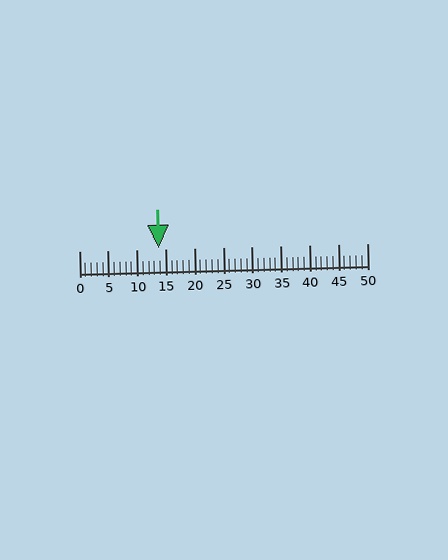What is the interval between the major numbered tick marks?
The major tick marks are spaced 5 units apart.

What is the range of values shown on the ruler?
The ruler shows values from 0 to 50.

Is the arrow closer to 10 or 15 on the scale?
The arrow is closer to 15.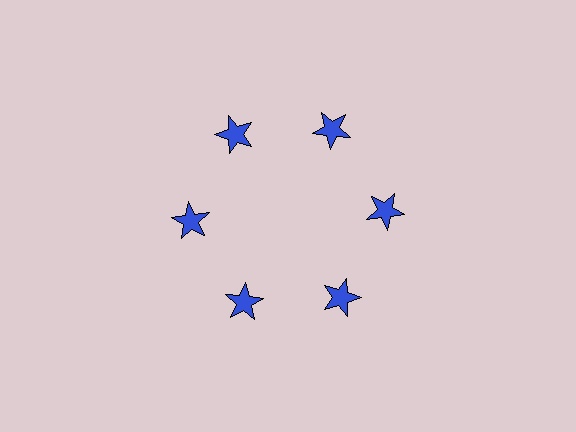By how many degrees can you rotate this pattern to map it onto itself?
The pattern maps onto itself every 60 degrees of rotation.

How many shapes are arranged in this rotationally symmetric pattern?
There are 6 shapes, arranged in 6 groups of 1.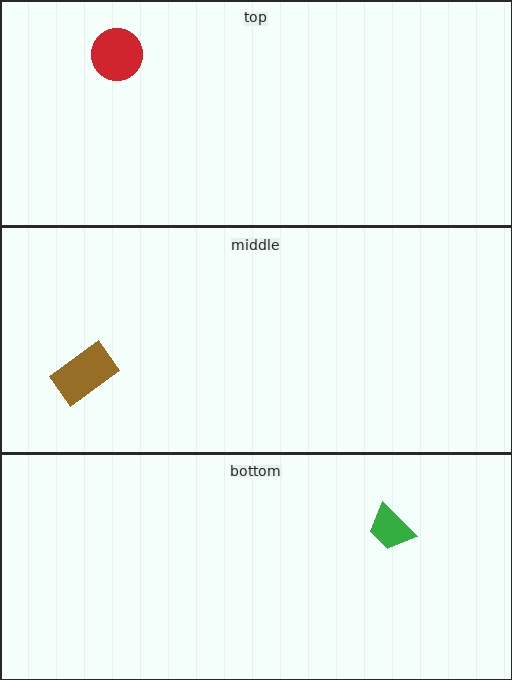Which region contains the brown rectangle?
The middle region.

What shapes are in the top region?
The red circle.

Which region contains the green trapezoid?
The bottom region.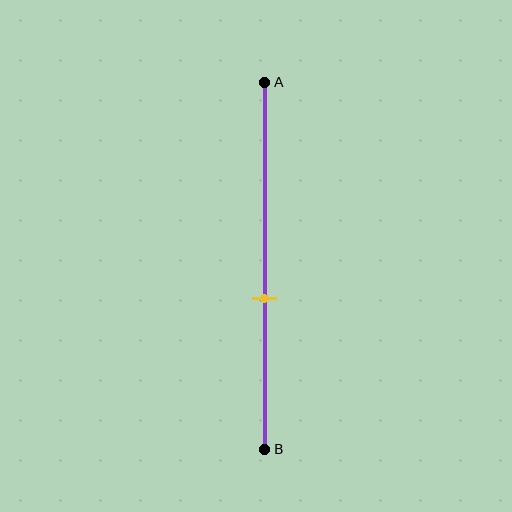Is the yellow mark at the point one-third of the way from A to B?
No, the mark is at about 60% from A, not at the 33% one-third point.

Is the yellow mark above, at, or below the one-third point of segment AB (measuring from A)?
The yellow mark is below the one-third point of segment AB.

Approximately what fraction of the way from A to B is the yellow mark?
The yellow mark is approximately 60% of the way from A to B.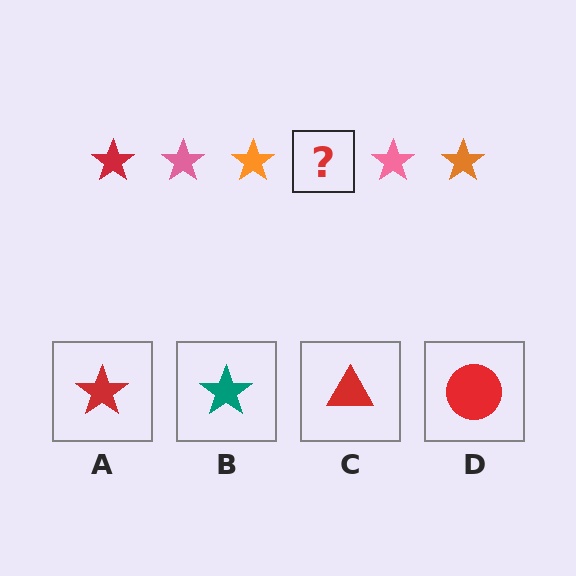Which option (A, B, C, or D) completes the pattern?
A.